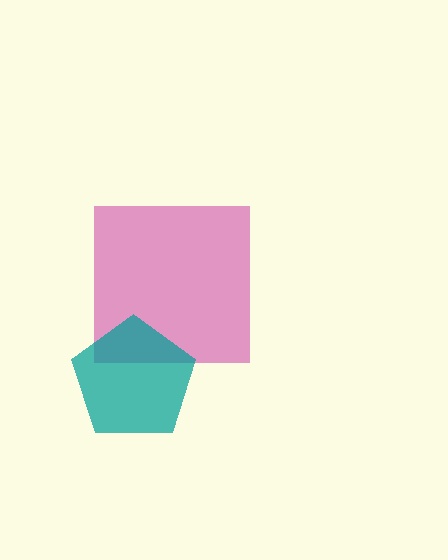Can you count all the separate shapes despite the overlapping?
Yes, there are 2 separate shapes.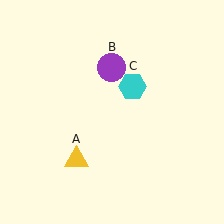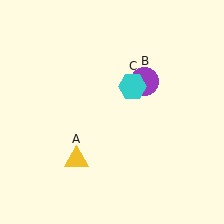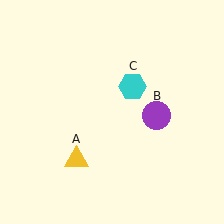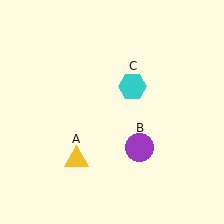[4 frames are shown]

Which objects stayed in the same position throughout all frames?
Yellow triangle (object A) and cyan hexagon (object C) remained stationary.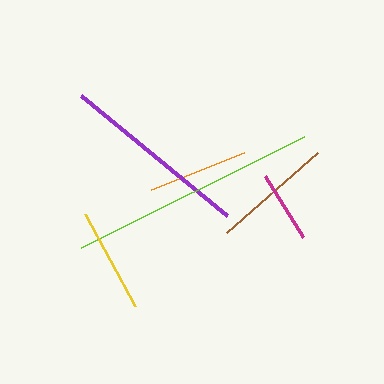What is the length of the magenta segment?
The magenta segment is approximately 71 pixels long.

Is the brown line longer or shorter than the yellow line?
The brown line is longer than the yellow line.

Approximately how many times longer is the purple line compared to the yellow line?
The purple line is approximately 1.8 times the length of the yellow line.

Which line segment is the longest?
The lime line is the longest at approximately 249 pixels.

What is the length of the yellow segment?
The yellow segment is approximately 105 pixels long.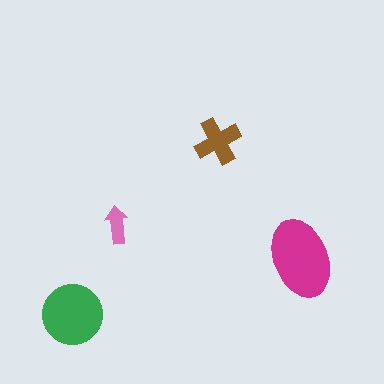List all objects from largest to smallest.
The magenta ellipse, the green circle, the brown cross, the pink arrow.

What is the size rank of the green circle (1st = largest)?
2nd.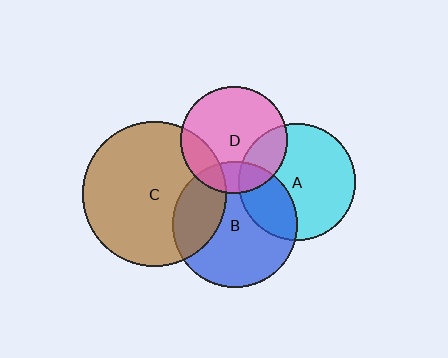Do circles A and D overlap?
Yes.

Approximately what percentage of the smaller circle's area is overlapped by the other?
Approximately 25%.